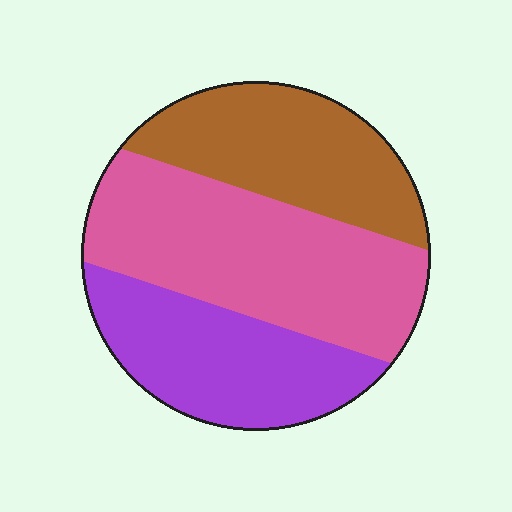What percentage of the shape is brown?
Brown covers around 30% of the shape.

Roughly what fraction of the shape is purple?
Purple covers 29% of the shape.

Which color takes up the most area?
Pink, at roughly 40%.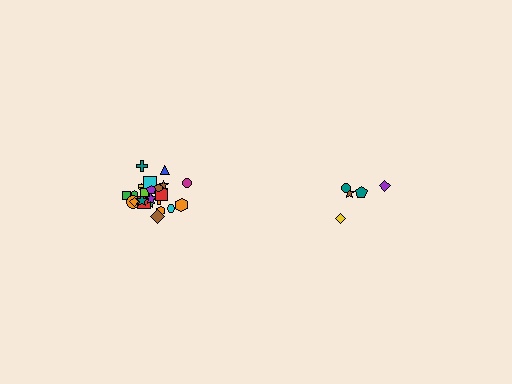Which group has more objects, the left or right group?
The left group.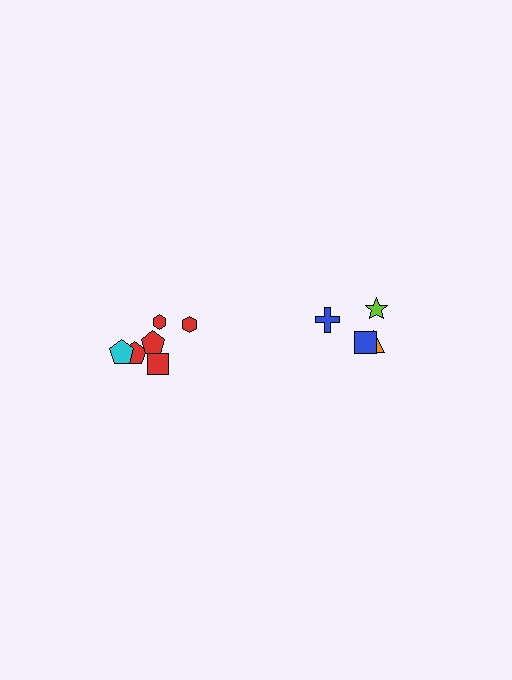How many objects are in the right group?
There are 4 objects.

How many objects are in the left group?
There are 6 objects.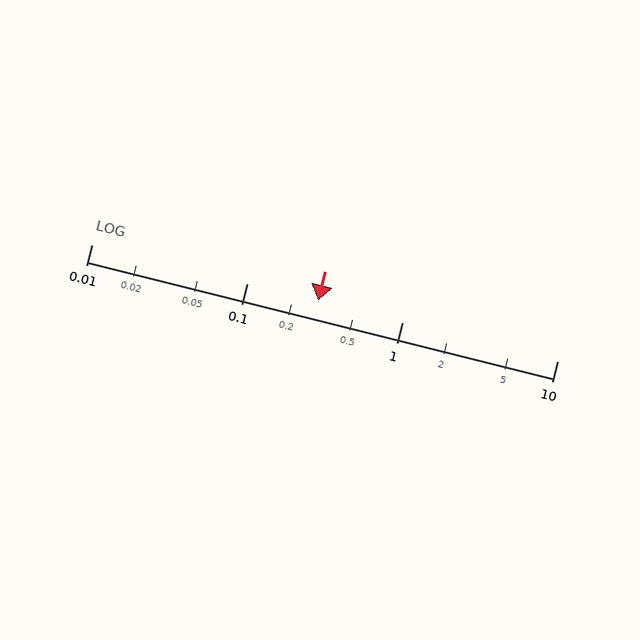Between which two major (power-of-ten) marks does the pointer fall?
The pointer is between 0.1 and 1.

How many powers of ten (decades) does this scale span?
The scale spans 3 decades, from 0.01 to 10.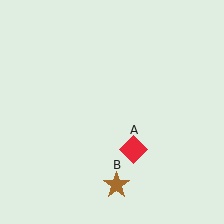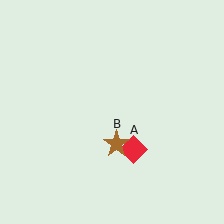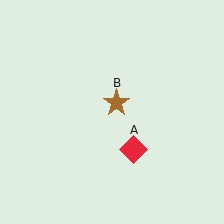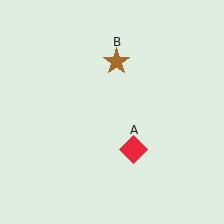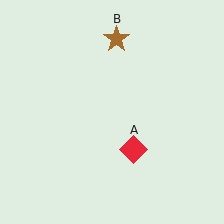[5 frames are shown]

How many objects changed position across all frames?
1 object changed position: brown star (object B).